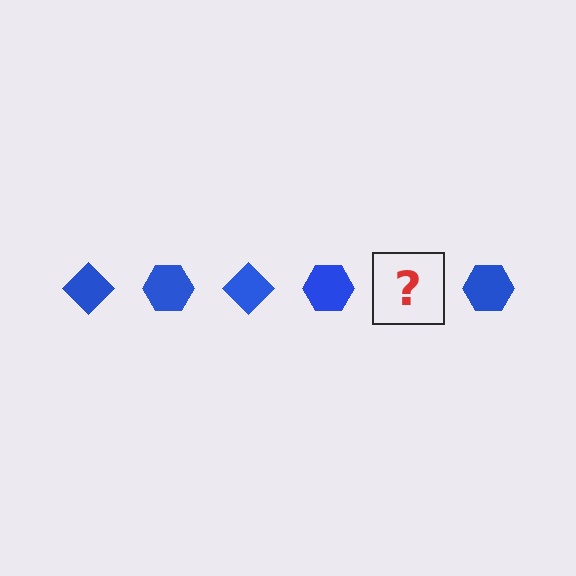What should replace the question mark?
The question mark should be replaced with a blue diamond.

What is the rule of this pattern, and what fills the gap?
The rule is that the pattern cycles through diamond, hexagon shapes in blue. The gap should be filled with a blue diamond.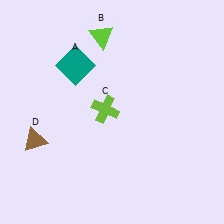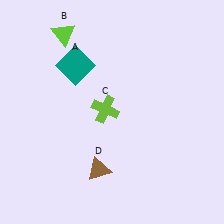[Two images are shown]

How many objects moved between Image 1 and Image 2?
2 objects moved between the two images.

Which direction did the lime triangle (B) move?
The lime triangle (B) moved left.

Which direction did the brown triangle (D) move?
The brown triangle (D) moved right.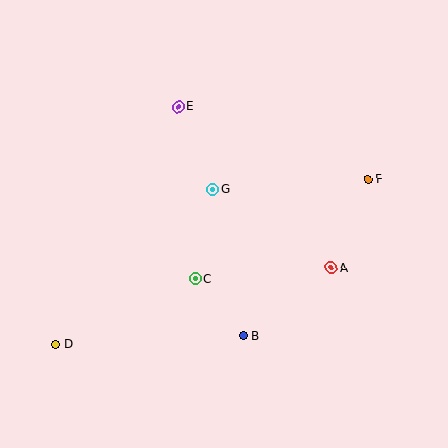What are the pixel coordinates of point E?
Point E is at (178, 107).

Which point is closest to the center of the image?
Point G at (212, 189) is closest to the center.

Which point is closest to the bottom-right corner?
Point A is closest to the bottom-right corner.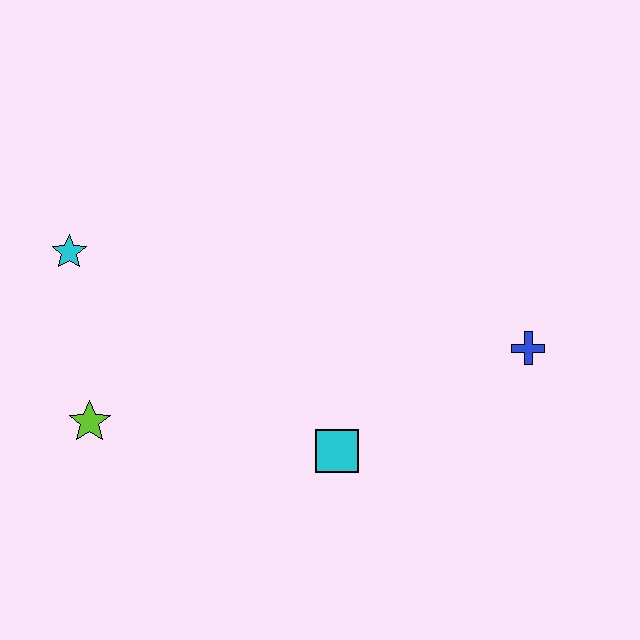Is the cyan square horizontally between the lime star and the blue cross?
Yes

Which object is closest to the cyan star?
The lime star is closest to the cyan star.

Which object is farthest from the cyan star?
The blue cross is farthest from the cyan star.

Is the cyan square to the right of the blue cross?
No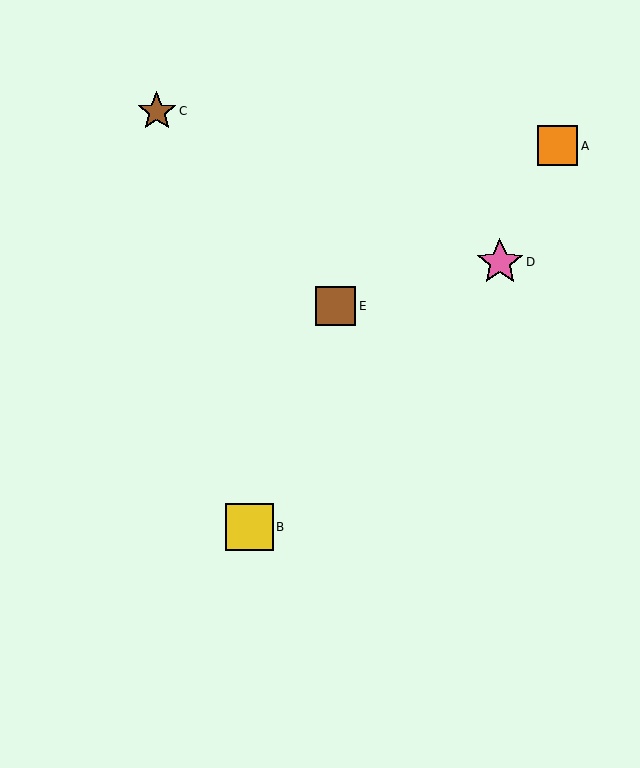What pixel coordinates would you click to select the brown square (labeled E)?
Click at (336, 306) to select the brown square E.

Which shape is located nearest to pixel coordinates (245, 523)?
The yellow square (labeled B) at (250, 527) is nearest to that location.